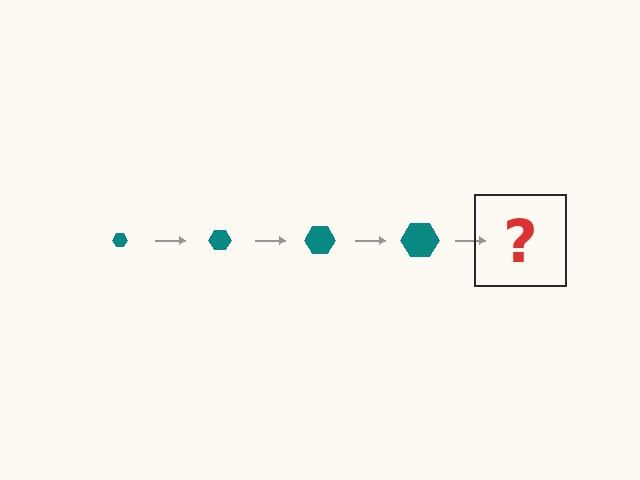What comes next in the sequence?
The next element should be a teal hexagon, larger than the previous one.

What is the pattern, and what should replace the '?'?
The pattern is that the hexagon gets progressively larger each step. The '?' should be a teal hexagon, larger than the previous one.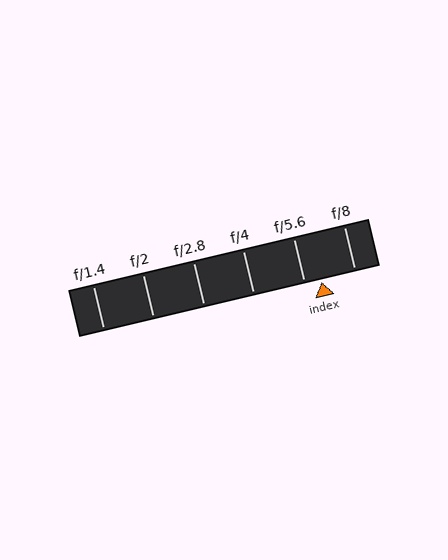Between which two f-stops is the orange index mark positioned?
The index mark is between f/5.6 and f/8.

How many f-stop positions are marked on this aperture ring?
There are 6 f-stop positions marked.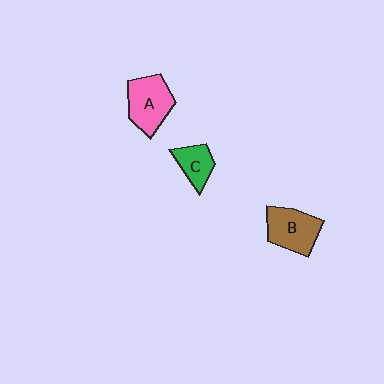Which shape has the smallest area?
Shape C (green).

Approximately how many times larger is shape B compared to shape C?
Approximately 1.6 times.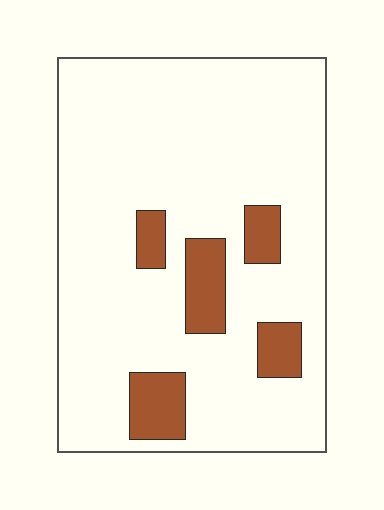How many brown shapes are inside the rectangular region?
5.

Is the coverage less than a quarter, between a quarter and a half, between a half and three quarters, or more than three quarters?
Less than a quarter.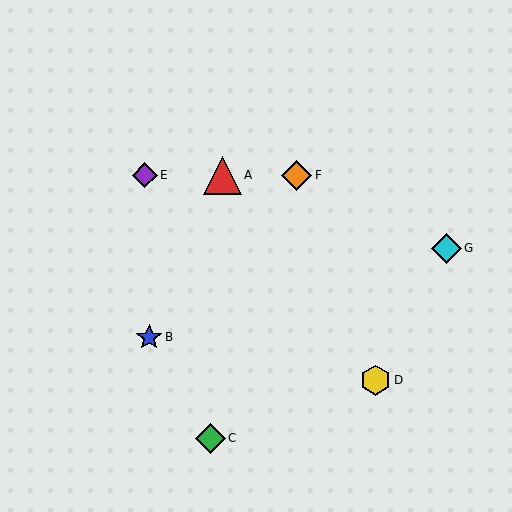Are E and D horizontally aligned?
No, E is at y≈175 and D is at y≈380.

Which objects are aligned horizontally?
Objects A, E, F are aligned horizontally.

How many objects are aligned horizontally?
3 objects (A, E, F) are aligned horizontally.